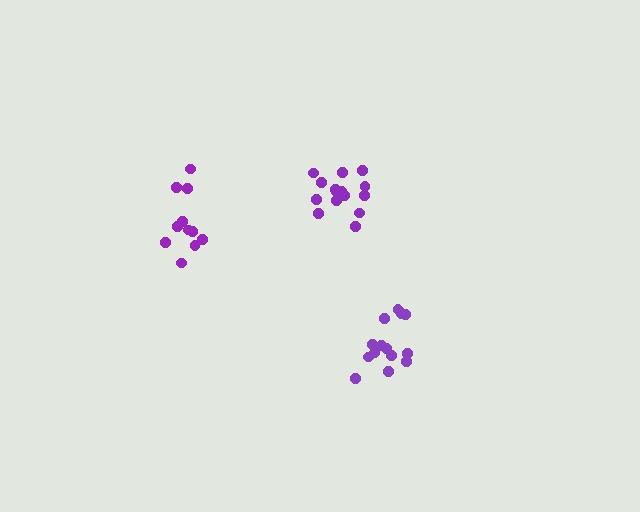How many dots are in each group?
Group 1: 15 dots, Group 2: 14 dots, Group 3: 11 dots (40 total).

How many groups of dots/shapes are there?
There are 3 groups.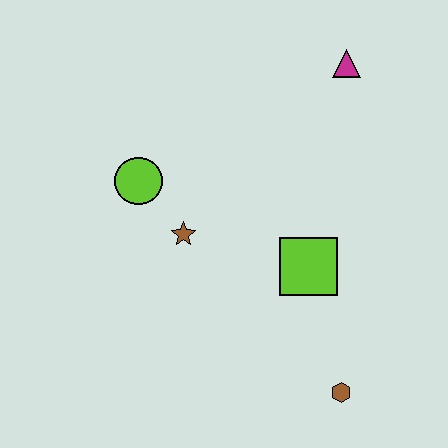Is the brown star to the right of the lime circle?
Yes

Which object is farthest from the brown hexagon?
The magenta triangle is farthest from the brown hexagon.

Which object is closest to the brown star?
The lime circle is closest to the brown star.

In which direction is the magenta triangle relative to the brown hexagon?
The magenta triangle is above the brown hexagon.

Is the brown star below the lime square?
No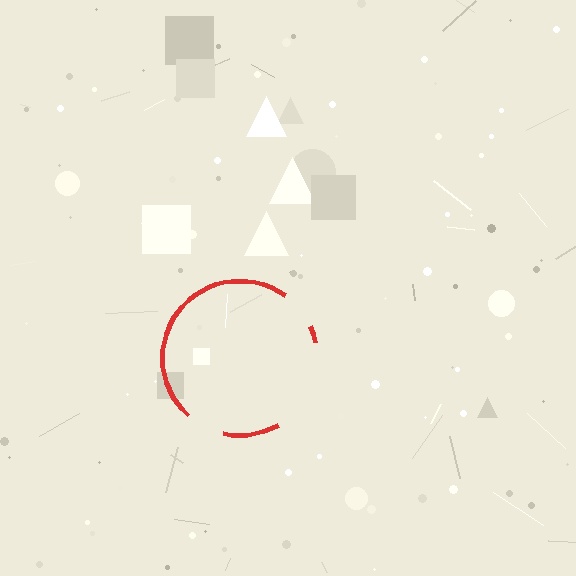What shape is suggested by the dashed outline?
The dashed outline suggests a circle.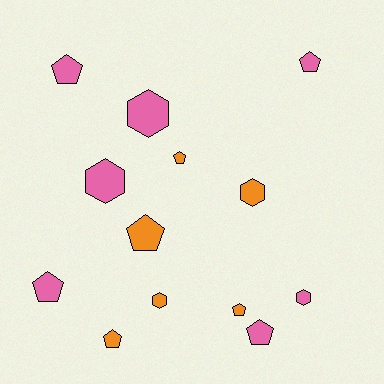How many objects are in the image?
There are 13 objects.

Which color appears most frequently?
Pink, with 7 objects.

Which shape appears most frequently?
Pentagon, with 8 objects.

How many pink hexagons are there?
There are 3 pink hexagons.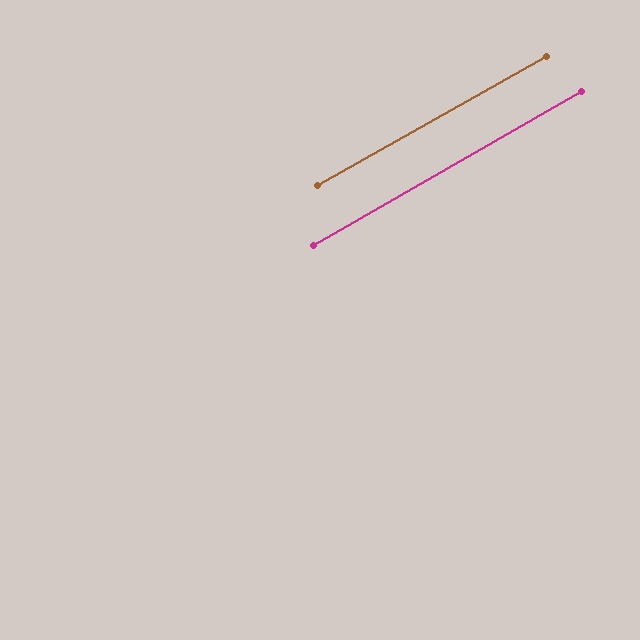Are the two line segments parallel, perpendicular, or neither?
Parallel — their directions differ by only 0.4°.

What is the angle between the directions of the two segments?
Approximately 0 degrees.